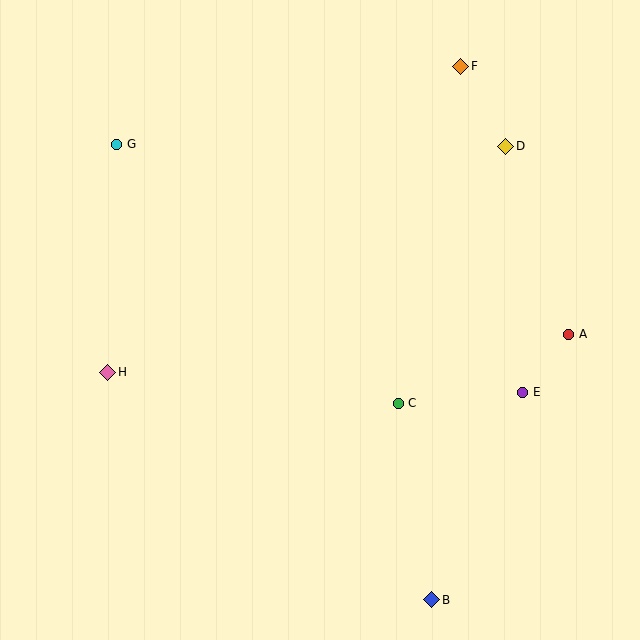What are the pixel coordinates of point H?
Point H is at (108, 372).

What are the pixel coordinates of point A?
Point A is at (569, 334).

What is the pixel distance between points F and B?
The distance between F and B is 534 pixels.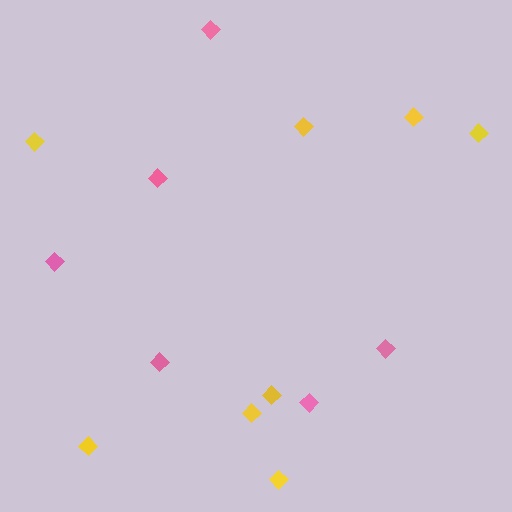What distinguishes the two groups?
There are 2 groups: one group of yellow diamonds (8) and one group of pink diamonds (6).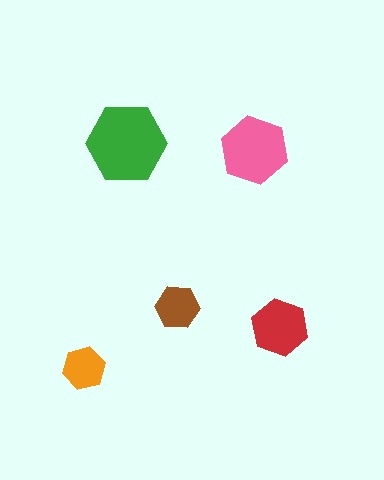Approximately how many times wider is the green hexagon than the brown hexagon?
About 2 times wider.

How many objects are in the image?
There are 5 objects in the image.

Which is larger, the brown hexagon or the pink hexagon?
The pink one.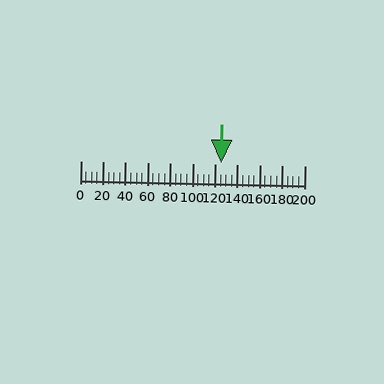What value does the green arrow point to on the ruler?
The green arrow points to approximately 125.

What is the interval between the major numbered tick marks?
The major tick marks are spaced 20 units apart.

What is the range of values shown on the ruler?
The ruler shows values from 0 to 200.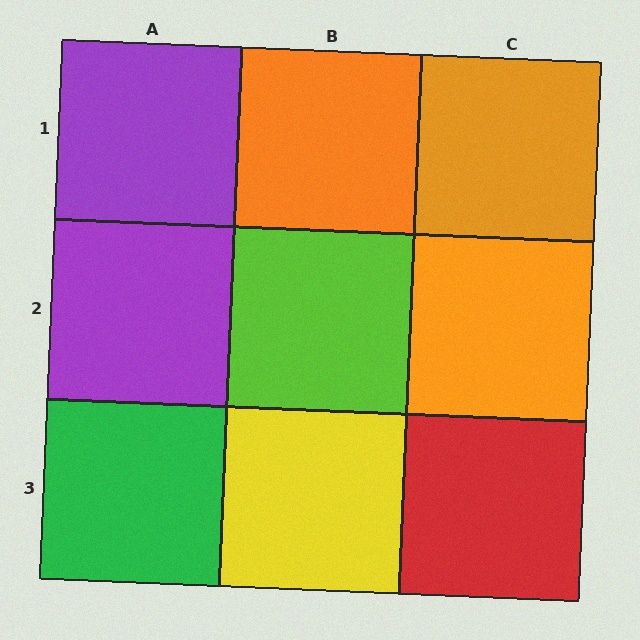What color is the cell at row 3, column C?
Red.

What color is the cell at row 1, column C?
Orange.